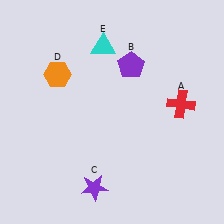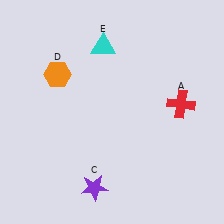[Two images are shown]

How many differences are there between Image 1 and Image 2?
There is 1 difference between the two images.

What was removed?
The purple pentagon (B) was removed in Image 2.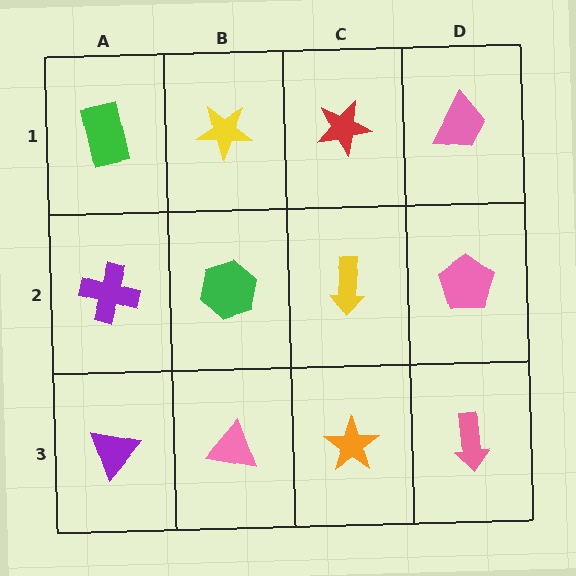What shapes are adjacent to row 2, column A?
A green rectangle (row 1, column A), a purple triangle (row 3, column A), a green hexagon (row 2, column B).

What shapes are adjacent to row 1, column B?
A green hexagon (row 2, column B), a green rectangle (row 1, column A), a red star (row 1, column C).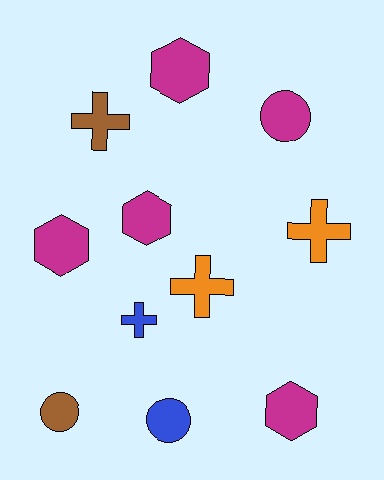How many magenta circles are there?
There is 1 magenta circle.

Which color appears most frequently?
Magenta, with 5 objects.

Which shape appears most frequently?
Hexagon, with 4 objects.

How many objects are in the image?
There are 11 objects.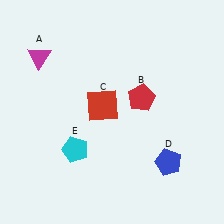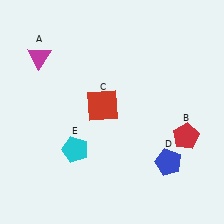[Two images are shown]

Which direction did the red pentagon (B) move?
The red pentagon (B) moved right.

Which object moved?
The red pentagon (B) moved right.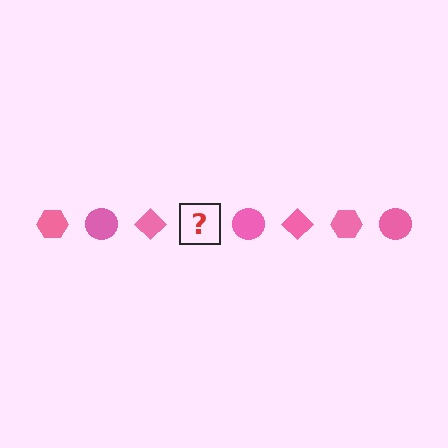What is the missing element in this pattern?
The missing element is a pink hexagon.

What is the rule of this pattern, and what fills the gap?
The rule is that the pattern cycles through hexagon, circle, diamond shapes in pink. The gap should be filled with a pink hexagon.